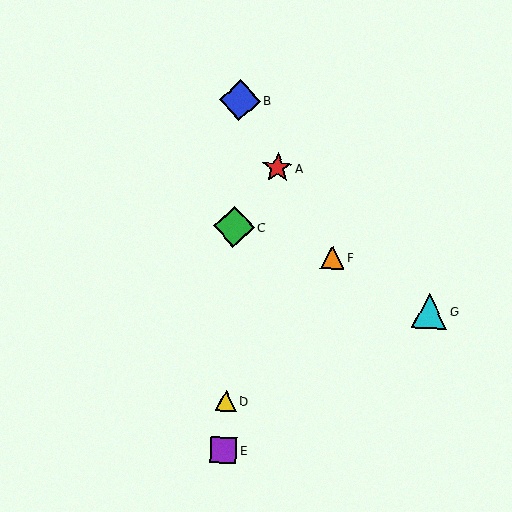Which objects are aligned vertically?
Objects B, C, D, E are aligned vertically.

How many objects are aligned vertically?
4 objects (B, C, D, E) are aligned vertically.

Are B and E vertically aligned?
Yes, both are at x≈240.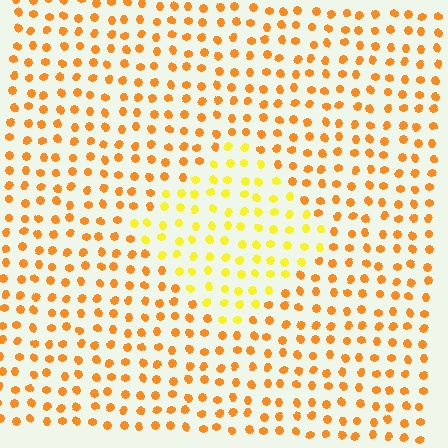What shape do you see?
I see a diamond.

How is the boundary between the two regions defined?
The boundary is defined purely by a slight shift in hue (about 29 degrees). Spacing, size, and orientation are identical on both sides.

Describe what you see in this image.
The image is filled with small orange elements in a uniform arrangement. A diamond-shaped region is visible where the elements are tinted to a slightly different hue, forming a subtle color boundary.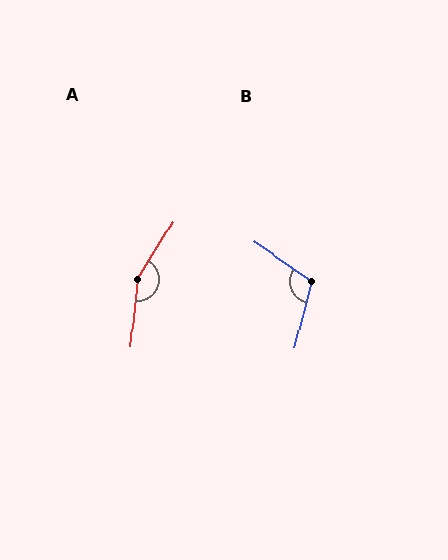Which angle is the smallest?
B, at approximately 110 degrees.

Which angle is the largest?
A, at approximately 154 degrees.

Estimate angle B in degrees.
Approximately 110 degrees.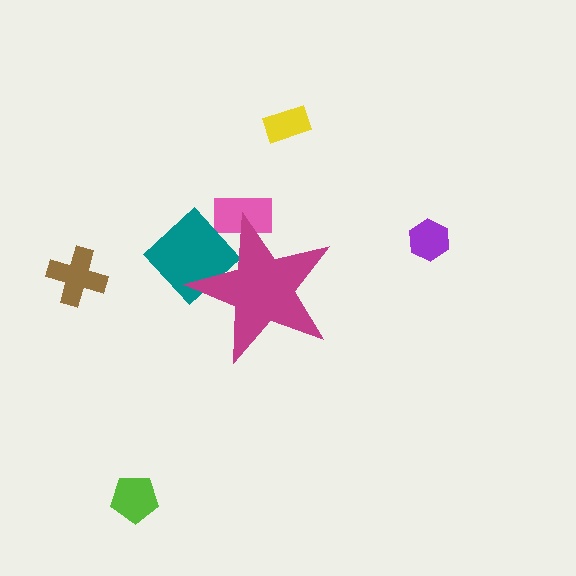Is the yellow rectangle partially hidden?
No, the yellow rectangle is fully visible.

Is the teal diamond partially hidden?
Yes, the teal diamond is partially hidden behind the magenta star.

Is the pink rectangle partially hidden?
Yes, the pink rectangle is partially hidden behind the magenta star.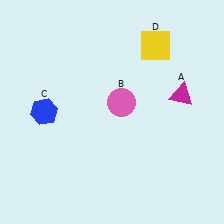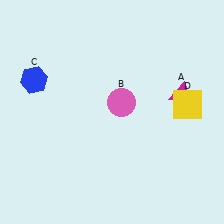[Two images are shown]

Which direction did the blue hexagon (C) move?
The blue hexagon (C) moved up.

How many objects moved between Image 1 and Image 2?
2 objects moved between the two images.